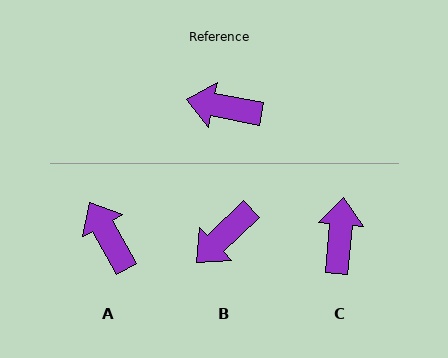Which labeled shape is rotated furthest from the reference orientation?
C, about 84 degrees away.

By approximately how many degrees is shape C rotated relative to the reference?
Approximately 84 degrees clockwise.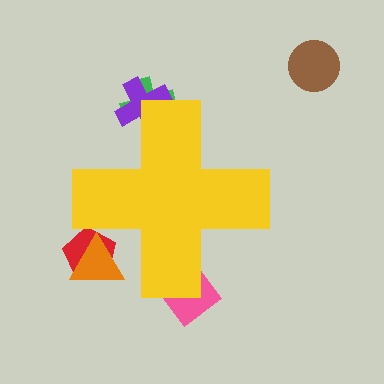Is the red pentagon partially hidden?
Yes, the red pentagon is partially hidden behind the yellow cross.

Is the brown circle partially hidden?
No, the brown circle is fully visible.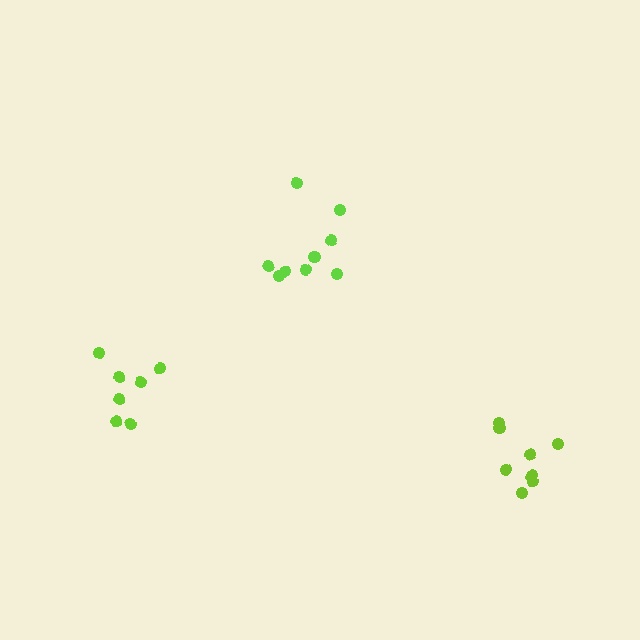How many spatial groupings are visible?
There are 3 spatial groupings.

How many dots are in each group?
Group 1: 7 dots, Group 2: 9 dots, Group 3: 9 dots (25 total).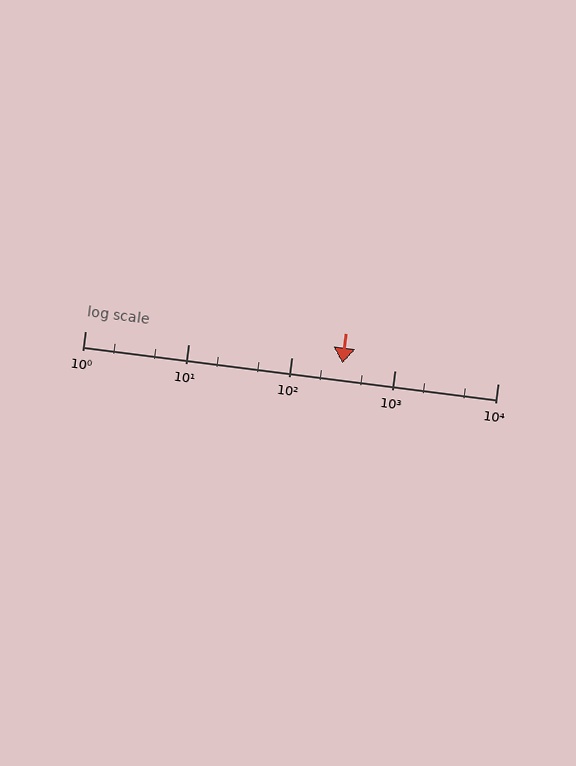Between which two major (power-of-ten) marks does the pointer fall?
The pointer is between 100 and 1000.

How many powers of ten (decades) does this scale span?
The scale spans 4 decades, from 1 to 10000.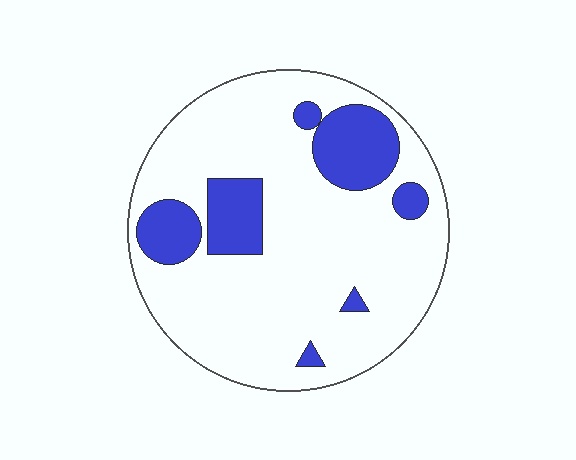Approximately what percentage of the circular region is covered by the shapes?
Approximately 20%.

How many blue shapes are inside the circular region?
7.